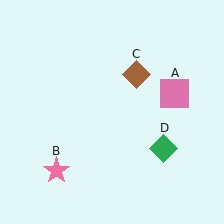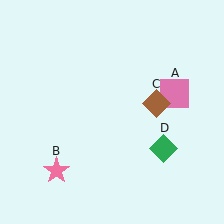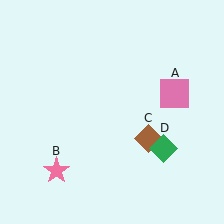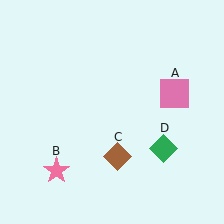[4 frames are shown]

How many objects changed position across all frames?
1 object changed position: brown diamond (object C).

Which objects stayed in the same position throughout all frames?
Pink square (object A) and pink star (object B) and green diamond (object D) remained stationary.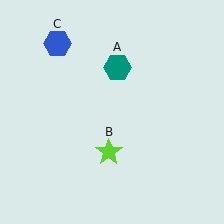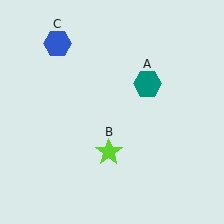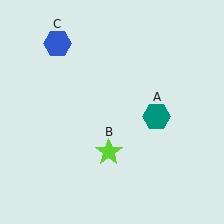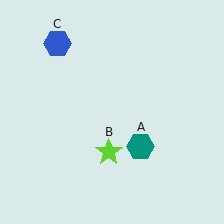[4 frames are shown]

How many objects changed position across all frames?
1 object changed position: teal hexagon (object A).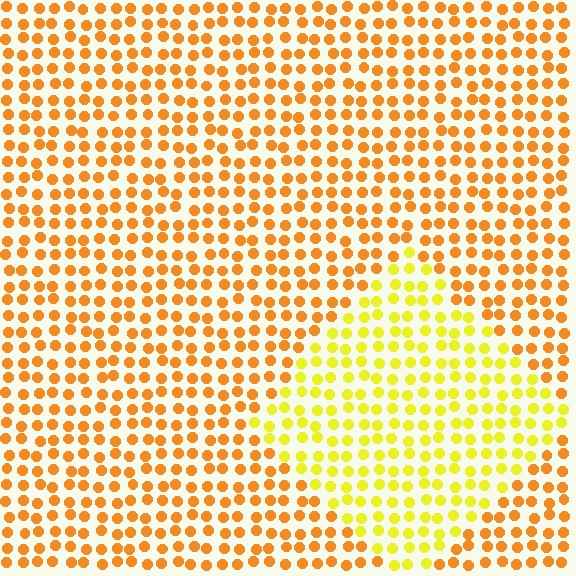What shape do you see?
I see a diamond.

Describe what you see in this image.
The image is filled with small orange elements in a uniform arrangement. A diamond-shaped region is visible where the elements are tinted to a slightly different hue, forming a subtle color boundary.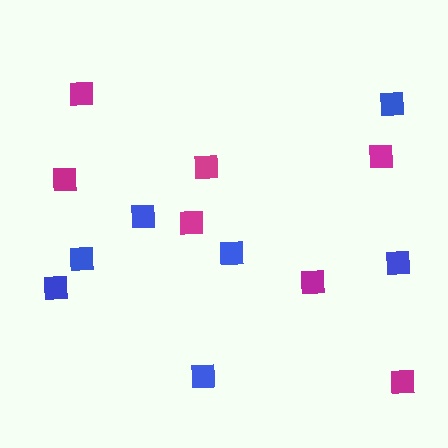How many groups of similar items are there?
There are 2 groups: one group of magenta squares (7) and one group of blue squares (7).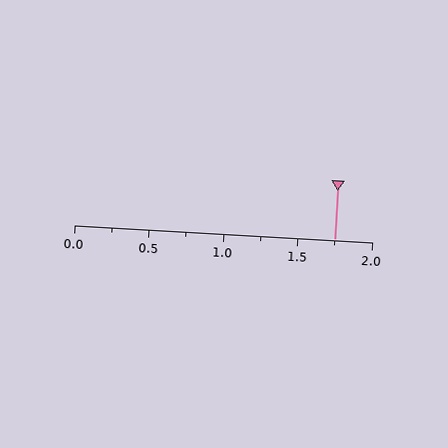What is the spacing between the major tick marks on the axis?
The major ticks are spaced 0.5 apart.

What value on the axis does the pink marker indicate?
The marker indicates approximately 1.75.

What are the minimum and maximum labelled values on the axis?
The axis runs from 0.0 to 2.0.